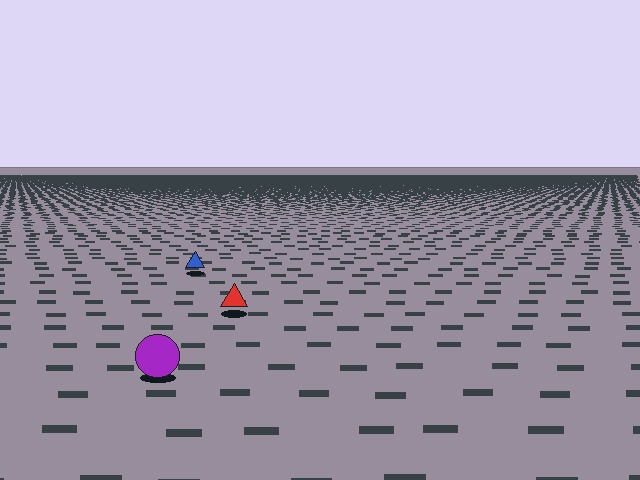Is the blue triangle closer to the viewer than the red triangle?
No. The red triangle is closer — you can tell from the texture gradient: the ground texture is coarser near it.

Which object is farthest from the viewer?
The blue triangle is farthest from the viewer. It appears smaller and the ground texture around it is denser.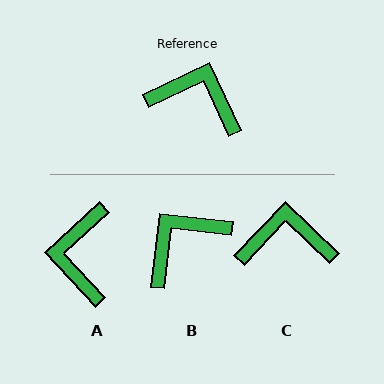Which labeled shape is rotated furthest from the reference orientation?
A, about 107 degrees away.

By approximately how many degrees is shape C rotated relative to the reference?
Approximately 21 degrees counter-clockwise.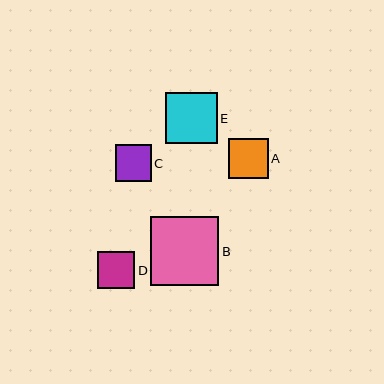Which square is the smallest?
Square C is the smallest with a size of approximately 36 pixels.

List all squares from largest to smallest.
From largest to smallest: B, E, A, D, C.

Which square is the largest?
Square B is the largest with a size of approximately 68 pixels.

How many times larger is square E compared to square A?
Square E is approximately 1.3 times the size of square A.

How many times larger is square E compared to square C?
Square E is approximately 1.4 times the size of square C.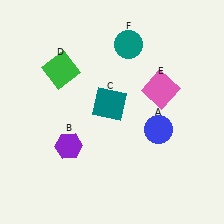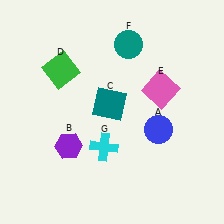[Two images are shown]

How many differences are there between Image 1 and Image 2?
There is 1 difference between the two images.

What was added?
A cyan cross (G) was added in Image 2.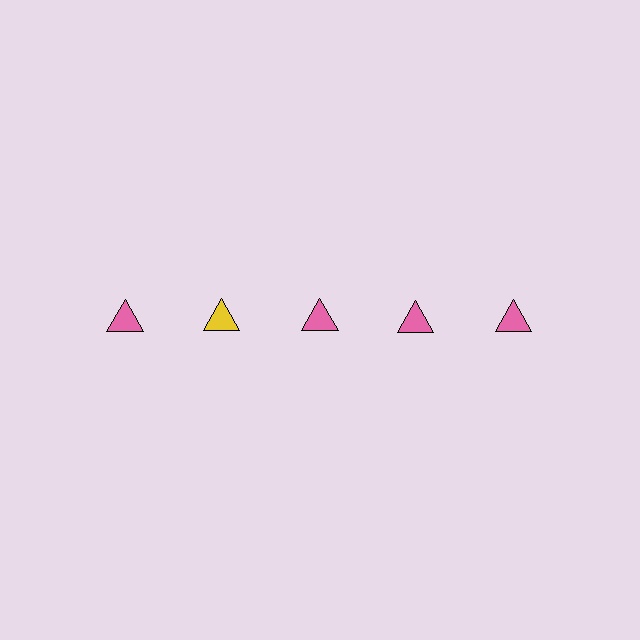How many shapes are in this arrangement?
There are 5 shapes arranged in a grid pattern.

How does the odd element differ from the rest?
It has a different color: yellow instead of pink.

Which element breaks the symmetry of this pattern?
The yellow triangle in the top row, second from left column breaks the symmetry. All other shapes are pink triangles.